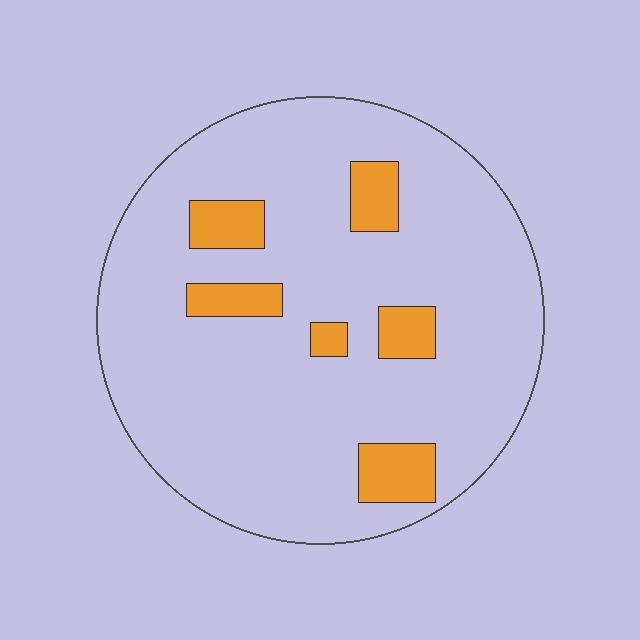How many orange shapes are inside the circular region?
6.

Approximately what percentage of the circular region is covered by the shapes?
Approximately 10%.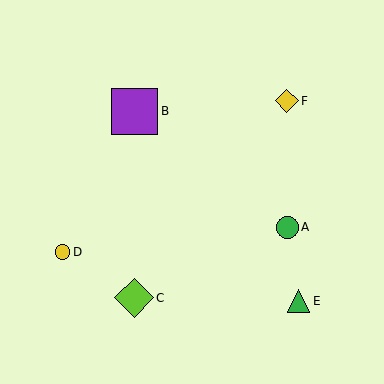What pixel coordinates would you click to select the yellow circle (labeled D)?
Click at (63, 252) to select the yellow circle D.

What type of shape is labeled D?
Shape D is a yellow circle.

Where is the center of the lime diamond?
The center of the lime diamond is at (134, 298).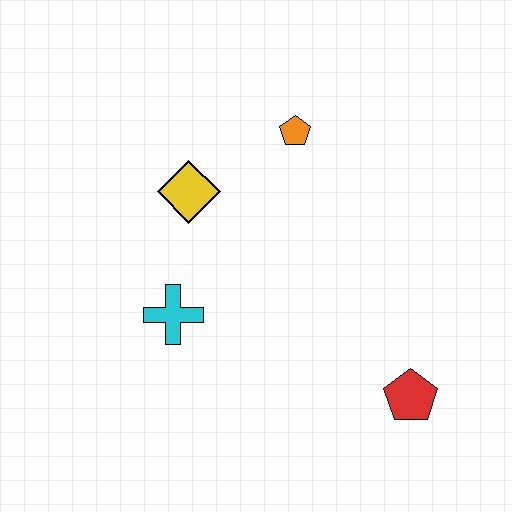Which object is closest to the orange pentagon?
The yellow diamond is closest to the orange pentagon.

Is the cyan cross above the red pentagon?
Yes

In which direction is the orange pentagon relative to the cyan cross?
The orange pentagon is above the cyan cross.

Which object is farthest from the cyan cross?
The red pentagon is farthest from the cyan cross.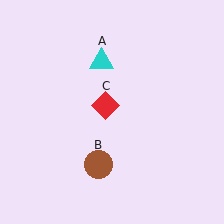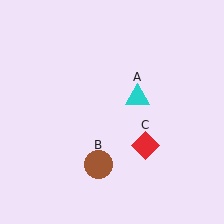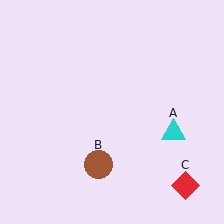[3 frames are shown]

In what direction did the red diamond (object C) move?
The red diamond (object C) moved down and to the right.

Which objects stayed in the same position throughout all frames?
Brown circle (object B) remained stationary.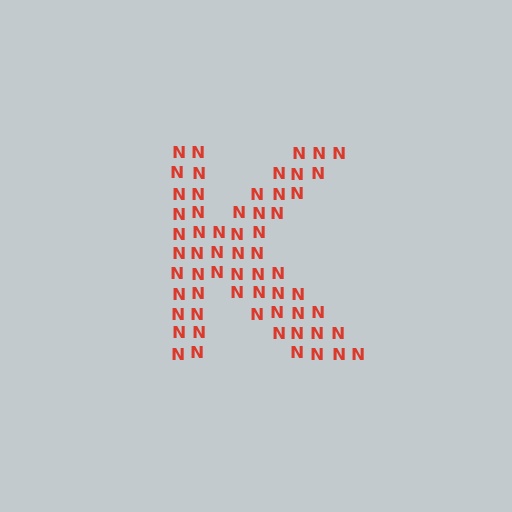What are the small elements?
The small elements are letter N's.